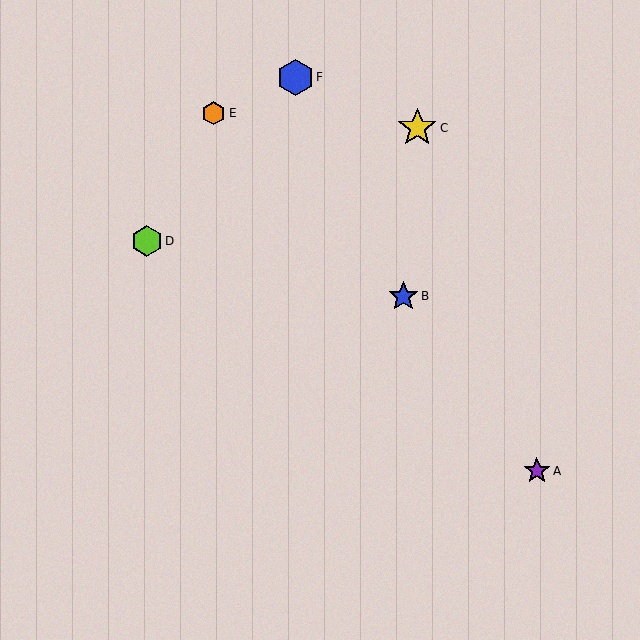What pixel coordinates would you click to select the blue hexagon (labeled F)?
Click at (295, 77) to select the blue hexagon F.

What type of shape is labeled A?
Shape A is a purple star.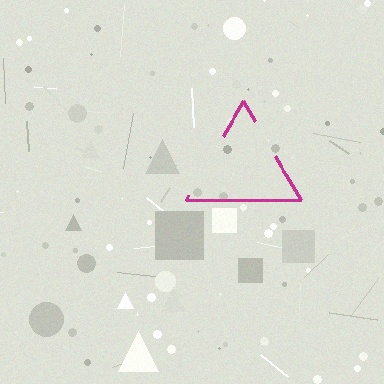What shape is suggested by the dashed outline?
The dashed outline suggests a triangle.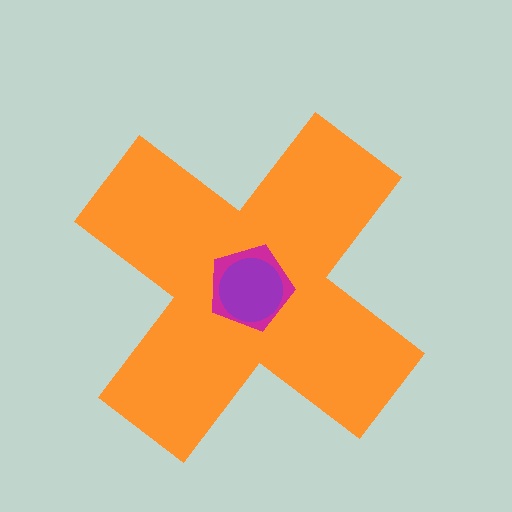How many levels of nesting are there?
3.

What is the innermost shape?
The purple circle.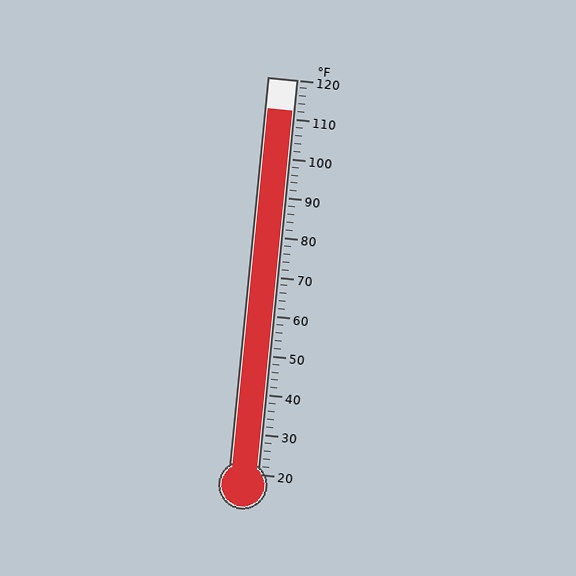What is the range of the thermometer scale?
The thermometer scale ranges from 20°F to 120°F.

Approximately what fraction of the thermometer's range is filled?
The thermometer is filled to approximately 90% of its range.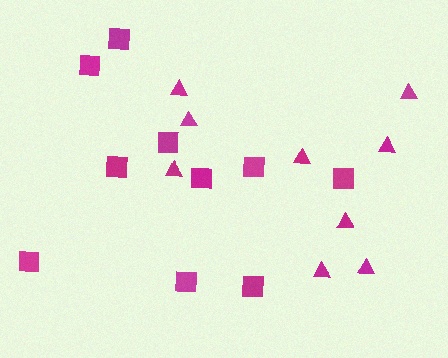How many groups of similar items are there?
There are 2 groups: one group of triangles (9) and one group of squares (10).